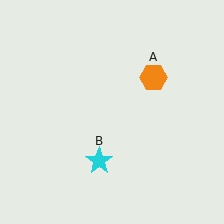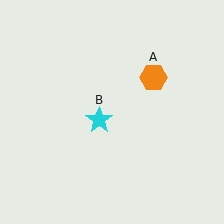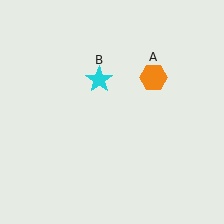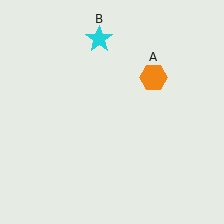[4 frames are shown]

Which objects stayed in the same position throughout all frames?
Orange hexagon (object A) remained stationary.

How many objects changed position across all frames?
1 object changed position: cyan star (object B).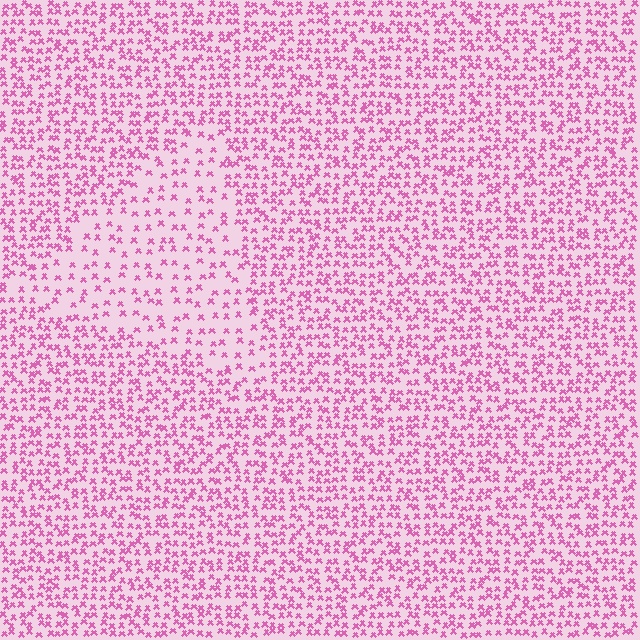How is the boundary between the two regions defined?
The boundary is defined by a change in element density (approximately 2.1x ratio). All elements are the same color, size, and shape.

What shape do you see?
I see a triangle.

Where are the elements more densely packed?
The elements are more densely packed outside the triangle boundary.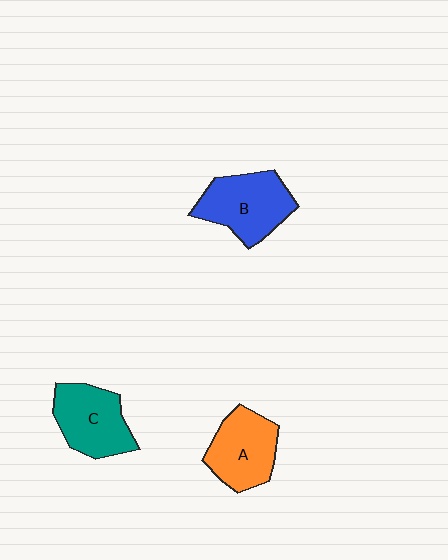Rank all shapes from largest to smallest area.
From largest to smallest: B (blue), C (teal), A (orange).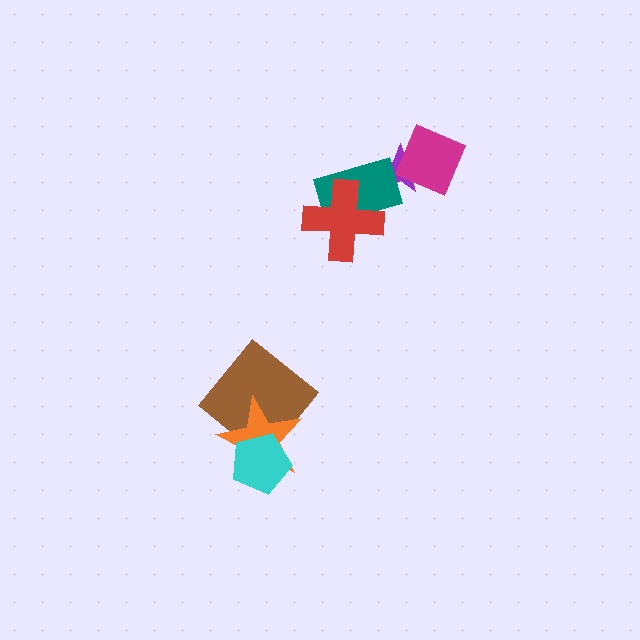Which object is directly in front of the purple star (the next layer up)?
The teal rectangle is directly in front of the purple star.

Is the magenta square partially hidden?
No, no other shape covers it.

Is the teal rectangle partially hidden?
Yes, it is partially covered by another shape.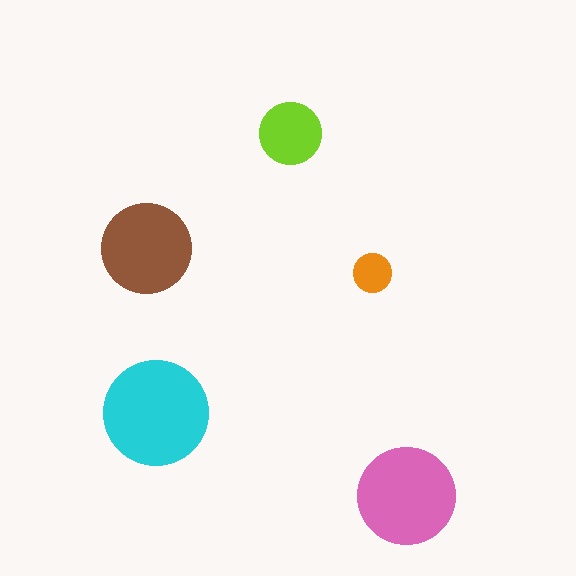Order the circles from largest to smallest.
the cyan one, the pink one, the brown one, the lime one, the orange one.